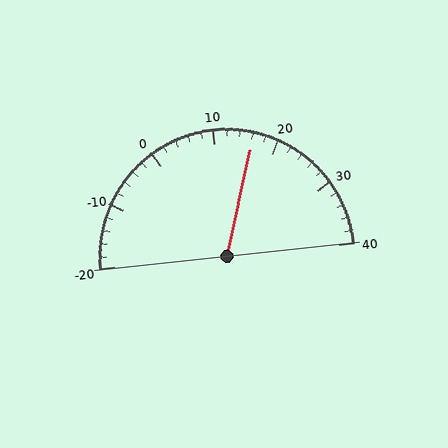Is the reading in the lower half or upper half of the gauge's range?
The reading is in the upper half of the range (-20 to 40).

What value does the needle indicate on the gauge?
The needle indicates approximately 16.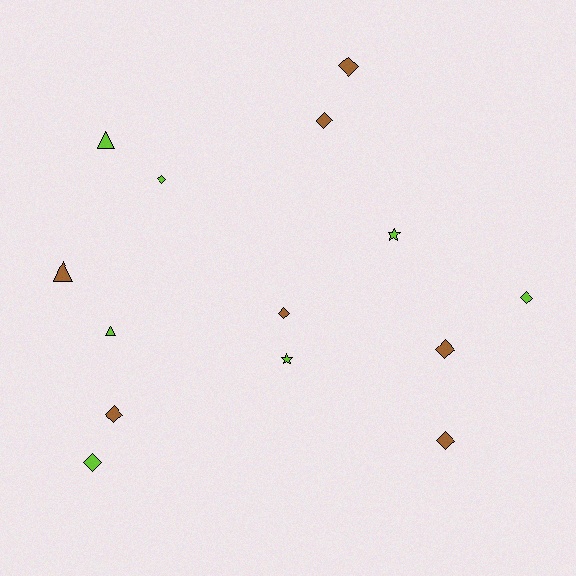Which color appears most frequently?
Brown, with 7 objects.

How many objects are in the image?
There are 14 objects.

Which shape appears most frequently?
Diamond, with 9 objects.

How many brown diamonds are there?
There are 6 brown diamonds.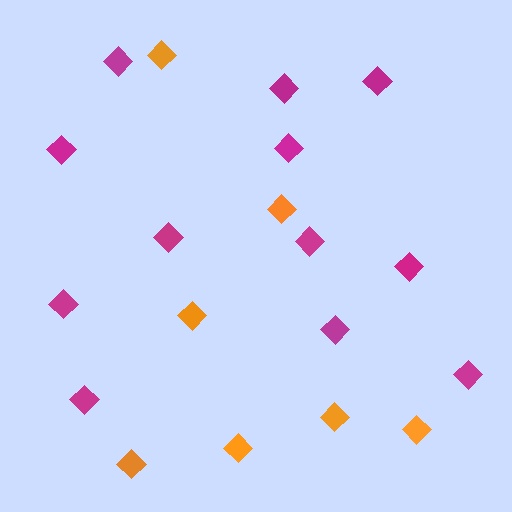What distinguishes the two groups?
There are 2 groups: one group of magenta diamonds (12) and one group of orange diamonds (7).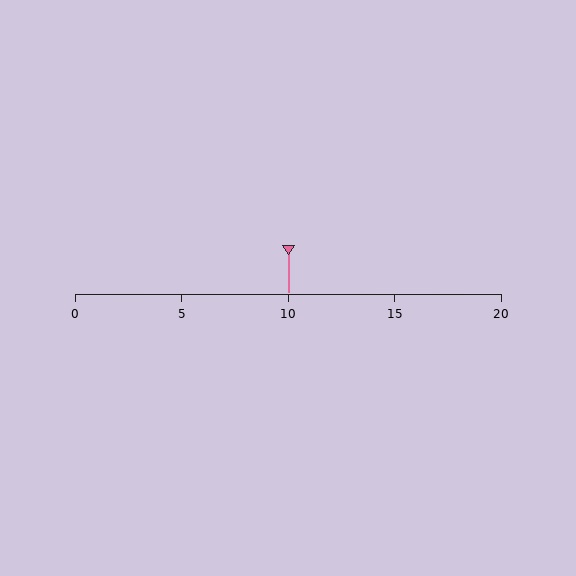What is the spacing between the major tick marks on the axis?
The major ticks are spaced 5 apart.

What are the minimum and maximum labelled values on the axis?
The axis runs from 0 to 20.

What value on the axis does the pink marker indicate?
The marker indicates approximately 10.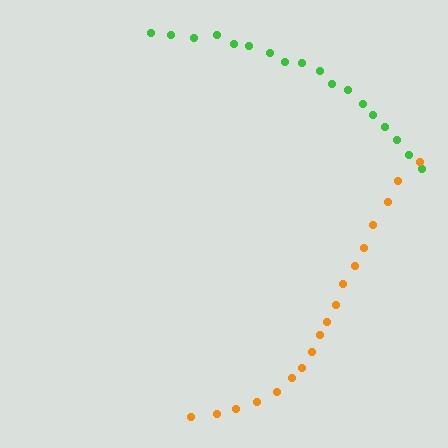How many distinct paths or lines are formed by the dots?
There are 2 distinct paths.